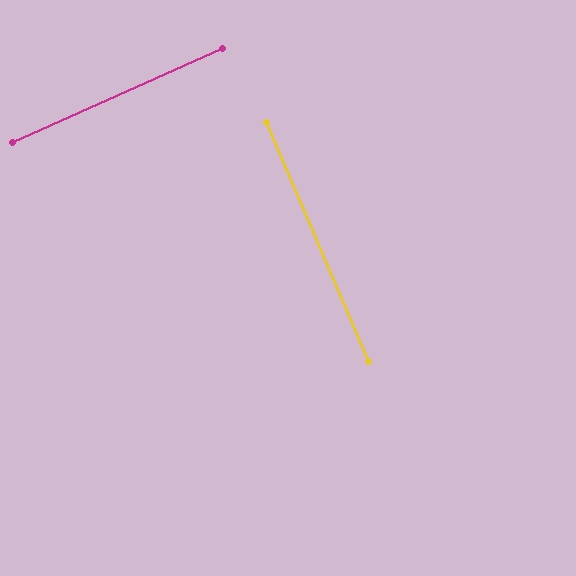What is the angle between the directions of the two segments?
Approximately 89 degrees.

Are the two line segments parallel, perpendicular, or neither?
Perpendicular — they meet at approximately 89°.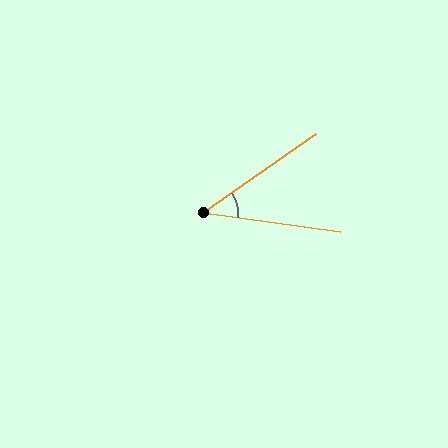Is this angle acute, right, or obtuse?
It is acute.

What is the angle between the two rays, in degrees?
Approximately 43 degrees.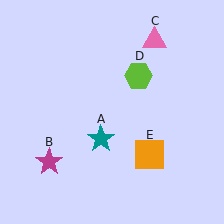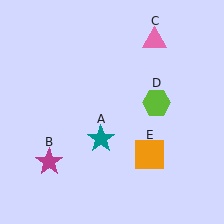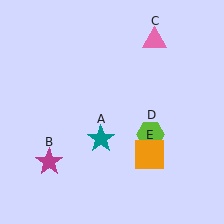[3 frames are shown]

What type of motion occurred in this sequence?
The lime hexagon (object D) rotated clockwise around the center of the scene.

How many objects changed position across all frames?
1 object changed position: lime hexagon (object D).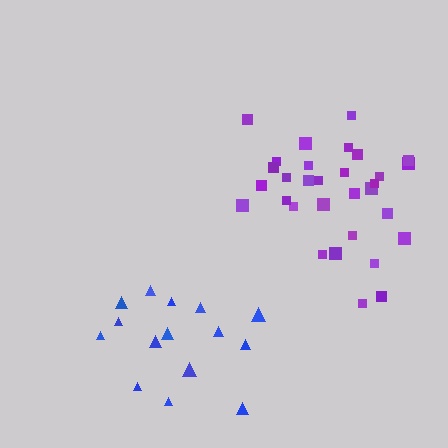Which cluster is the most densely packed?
Purple.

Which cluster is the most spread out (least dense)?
Blue.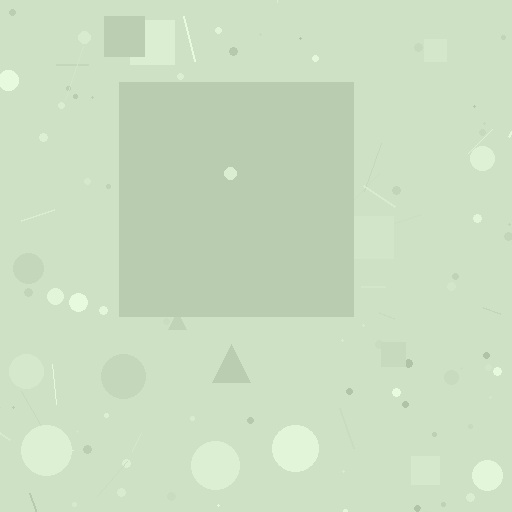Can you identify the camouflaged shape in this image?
The camouflaged shape is a square.